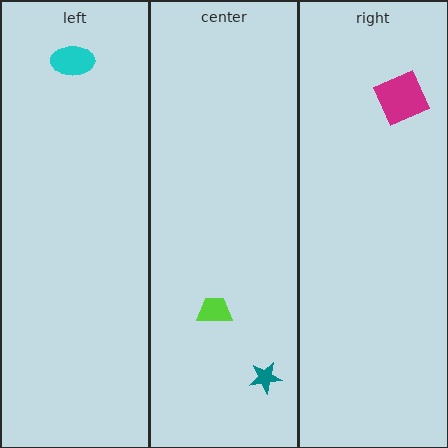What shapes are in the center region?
The lime trapezoid, the teal star.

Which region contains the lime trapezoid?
The center region.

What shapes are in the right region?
The magenta square.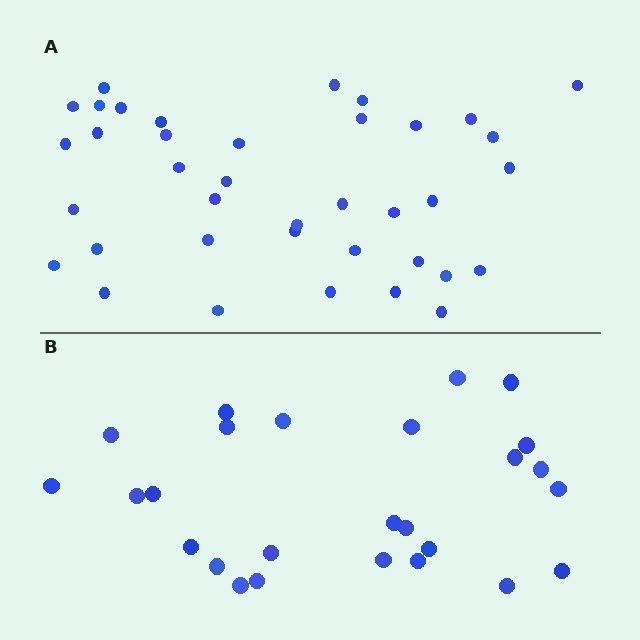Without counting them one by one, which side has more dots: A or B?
Region A (the top region) has more dots.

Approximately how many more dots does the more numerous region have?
Region A has roughly 12 or so more dots than region B.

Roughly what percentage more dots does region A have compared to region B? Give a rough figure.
About 45% more.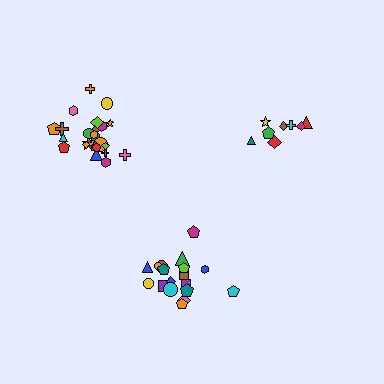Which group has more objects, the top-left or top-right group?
The top-left group.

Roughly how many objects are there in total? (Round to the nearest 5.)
Roughly 50 objects in total.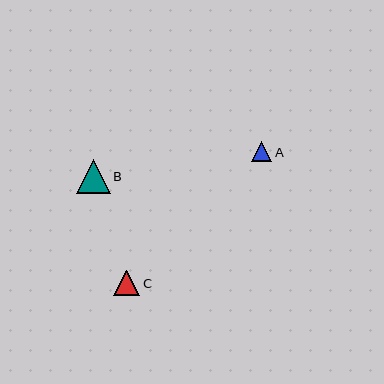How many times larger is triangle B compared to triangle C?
Triangle B is approximately 1.3 times the size of triangle C.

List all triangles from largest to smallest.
From largest to smallest: B, C, A.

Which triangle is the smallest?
Triangle A is the smallest with a size of approximately 21 pixels.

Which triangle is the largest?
Triangle B is the largest with a size of approximately 34 pixels.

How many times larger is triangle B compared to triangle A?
Triangle B is approximately 1.6 times the size of triangle A.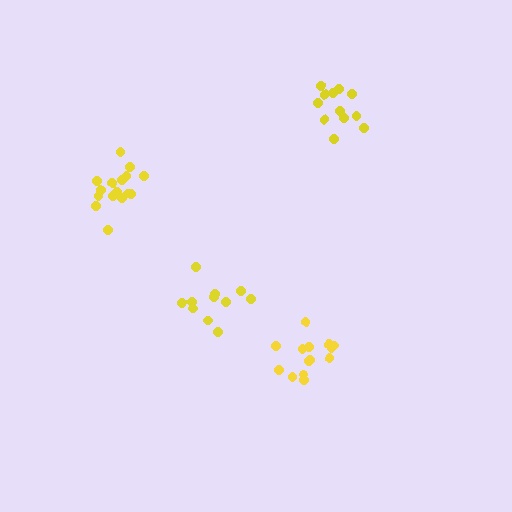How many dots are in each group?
Group 1: 11 dots, Group 2: 12 dots, Group 3: 14 dots, Group 4: 16 dots (53 total).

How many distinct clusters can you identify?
There are 4 distinct clusters.